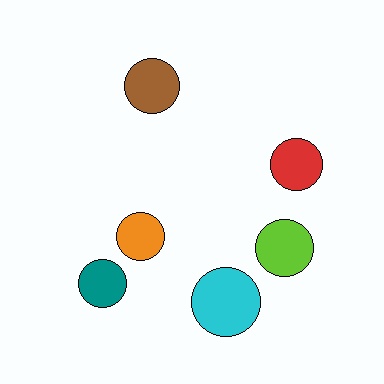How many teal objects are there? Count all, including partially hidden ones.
There is 1 teal object.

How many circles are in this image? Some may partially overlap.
There are 6 circles.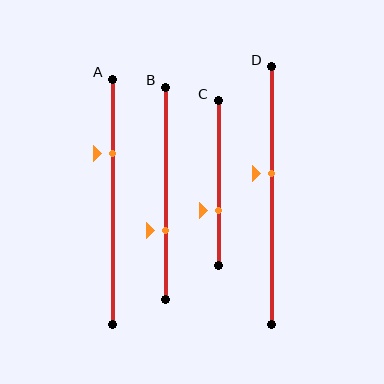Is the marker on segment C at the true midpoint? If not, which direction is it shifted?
No, the marker on segment C is shifted downward by about 17% of the segment length.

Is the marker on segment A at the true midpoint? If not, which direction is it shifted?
No, the marker on segment A is shifted upward by about 20% of the segment length.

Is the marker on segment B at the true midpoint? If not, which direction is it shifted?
No, the marker on segment B is shifted downward by about 18% of the segment length.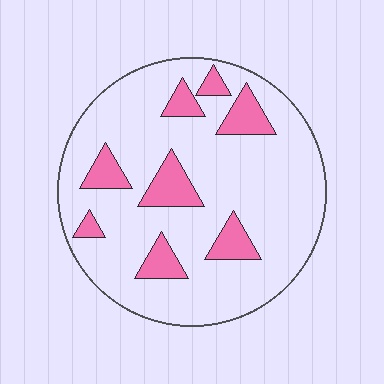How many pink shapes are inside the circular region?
8.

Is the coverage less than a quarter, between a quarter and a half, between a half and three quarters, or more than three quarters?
Less than a quarter.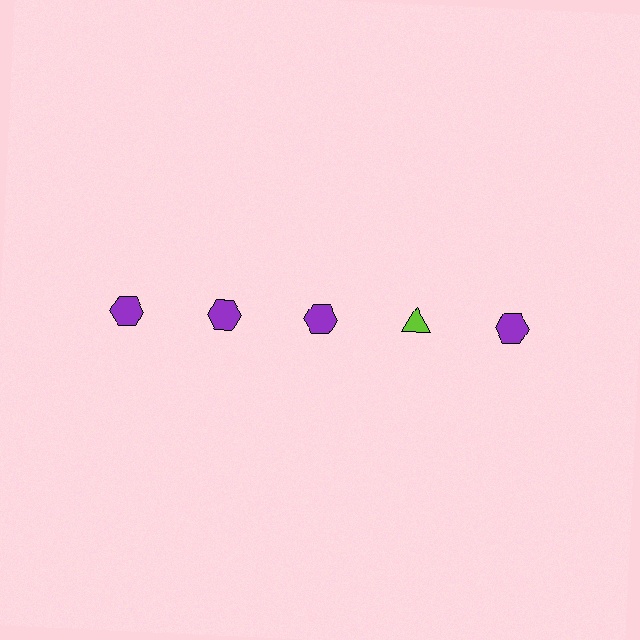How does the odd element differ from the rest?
It differs in both color (lime instead of purple) and shape (triangle instead of hexagon).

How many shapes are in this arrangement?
There are 5 shapes arranged in a grid pattern.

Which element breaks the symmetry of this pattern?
The lime triangle in the top row, second from right column breaks the symmetry. All other shapes are purple hexagons.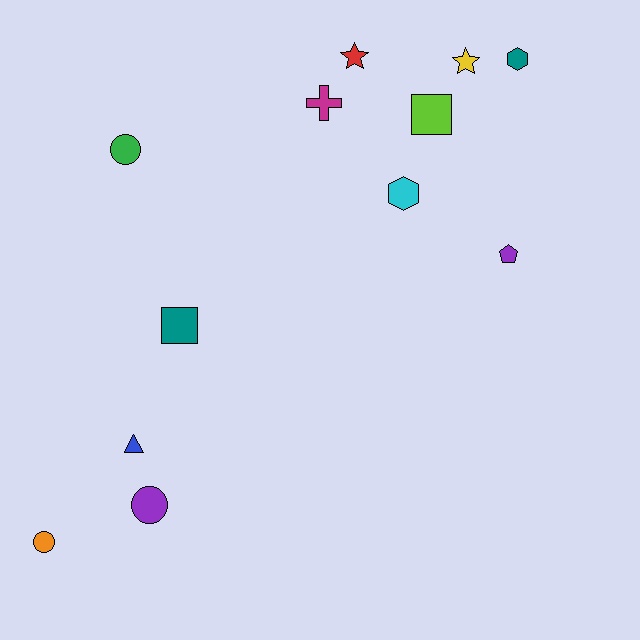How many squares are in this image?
There are 2 squares.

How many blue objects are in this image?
There is 1 blue object.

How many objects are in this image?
There are 12 objects.